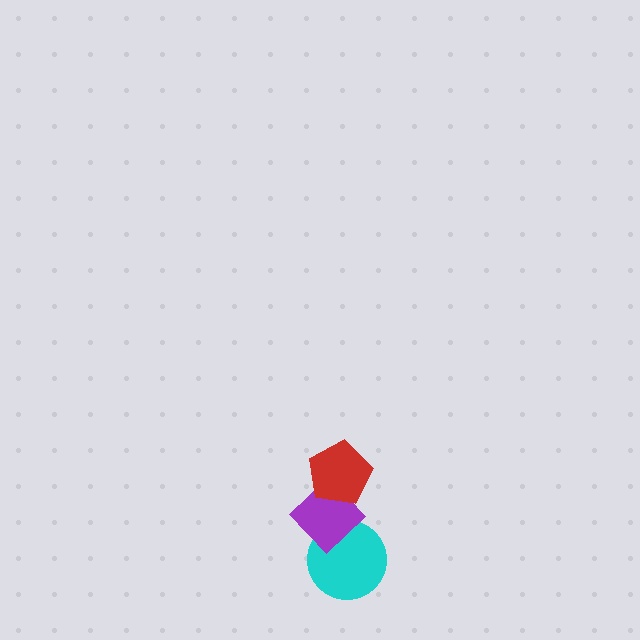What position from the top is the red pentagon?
The red pentagon is 1st from the top.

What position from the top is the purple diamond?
The purple diamond is 2nd from the top.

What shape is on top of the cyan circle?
The purple diamond is on top of the cyan circle.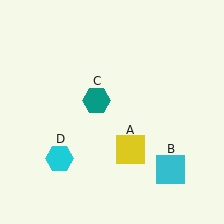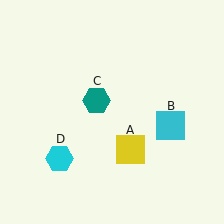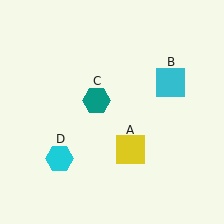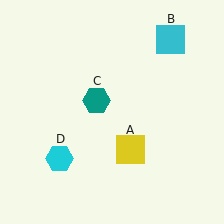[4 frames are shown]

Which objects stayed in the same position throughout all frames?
Yellow square (object A) and teal hexagon (object C) and cyan hexagon (object D) remained stationary.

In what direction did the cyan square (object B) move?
The cyan square (object B) moved up.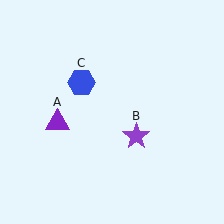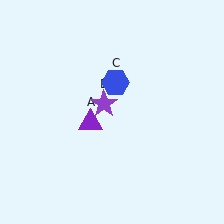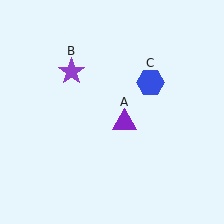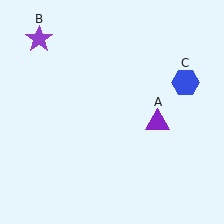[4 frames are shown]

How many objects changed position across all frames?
3 objects changed position: purple triangle (object A), purple star (object B), blue hexagon (object C).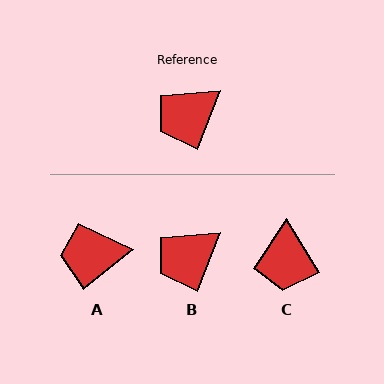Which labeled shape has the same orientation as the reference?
B.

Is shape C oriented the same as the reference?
No, it is off by about 52 degrees.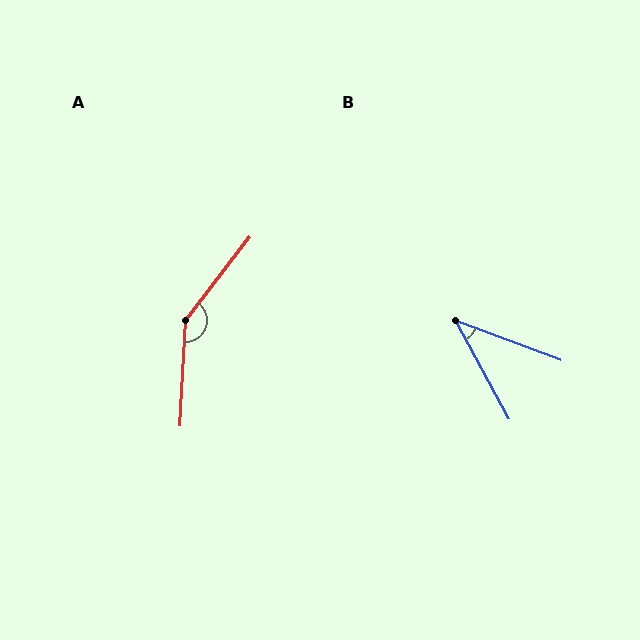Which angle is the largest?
A, at approximately 145 degrees.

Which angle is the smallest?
B, at approximately 41 degrees.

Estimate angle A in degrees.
Approximately 145 degrees.